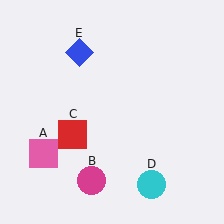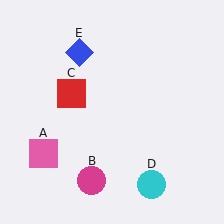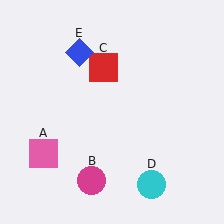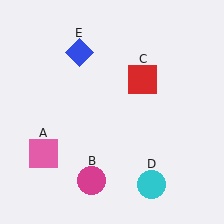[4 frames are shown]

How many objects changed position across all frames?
1 object changed position: red square (object C).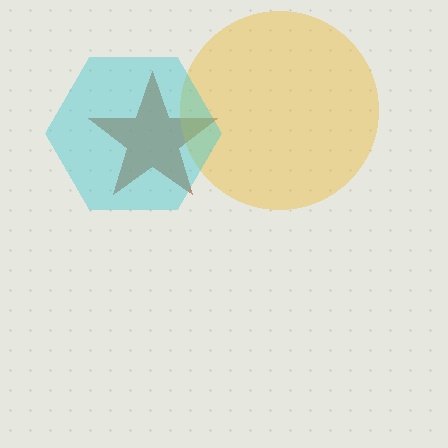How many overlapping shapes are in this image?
There are 3 overlapping shapes in the image.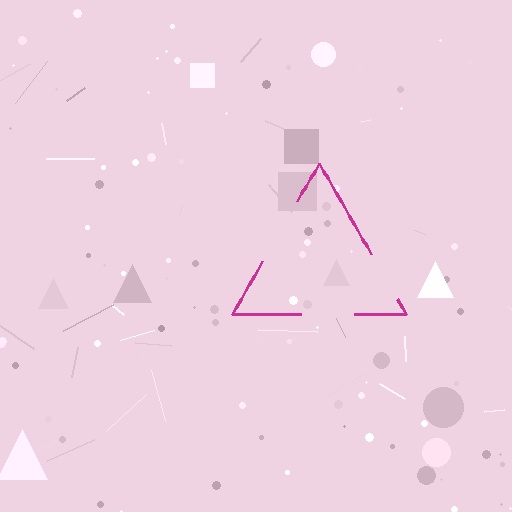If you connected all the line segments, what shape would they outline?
They would outline a triangle.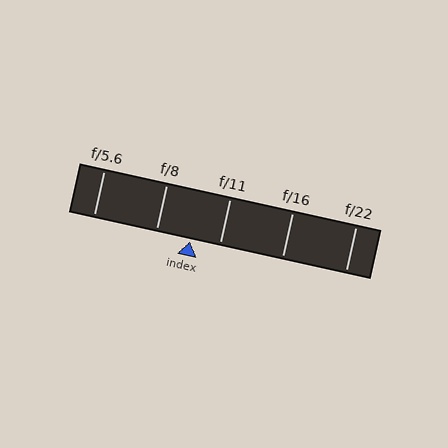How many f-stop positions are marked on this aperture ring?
There are 5 f-stop positions marked.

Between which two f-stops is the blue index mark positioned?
The index mark is between f/8 and f/11.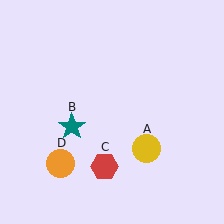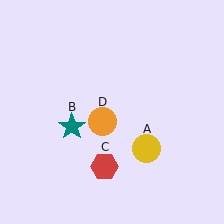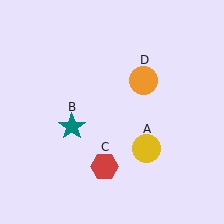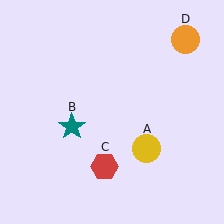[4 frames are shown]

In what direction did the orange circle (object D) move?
The orange circle (object D) moved up and to the right.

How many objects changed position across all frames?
1 object changed position: orange circle (object D).